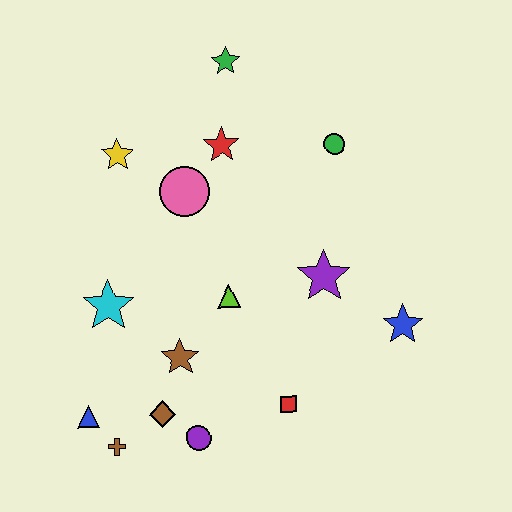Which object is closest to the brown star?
The brown diamond is closest to the brown star.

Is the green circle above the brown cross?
Yes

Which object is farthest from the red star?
The brown cross is farthest from the red star.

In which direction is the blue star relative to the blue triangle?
The blue star is to the right of the blue triangle.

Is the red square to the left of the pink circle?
No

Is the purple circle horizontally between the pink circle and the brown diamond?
No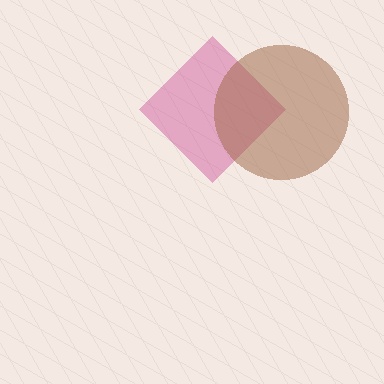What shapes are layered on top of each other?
The layered shapes are: a magenta diamond, a brown circle.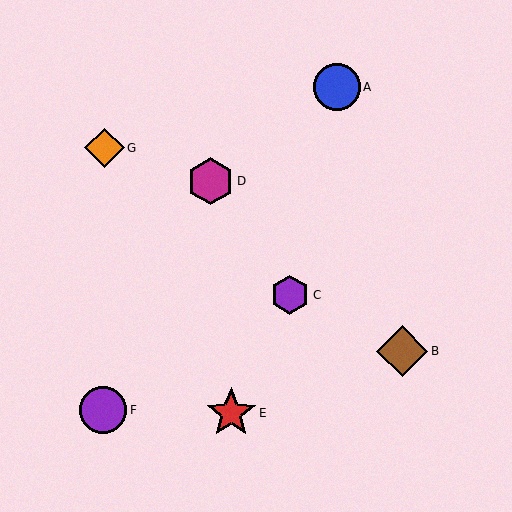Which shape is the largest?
The brown diamond (labeled B) is the largest.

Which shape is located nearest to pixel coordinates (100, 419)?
The purple circle (labeled F) at (103, 410) is nearest to that location.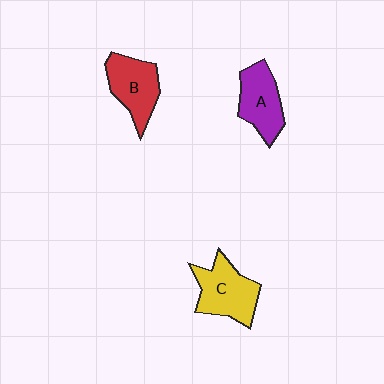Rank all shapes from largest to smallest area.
From largest to smallest: C (yellow), B (red), A (purple).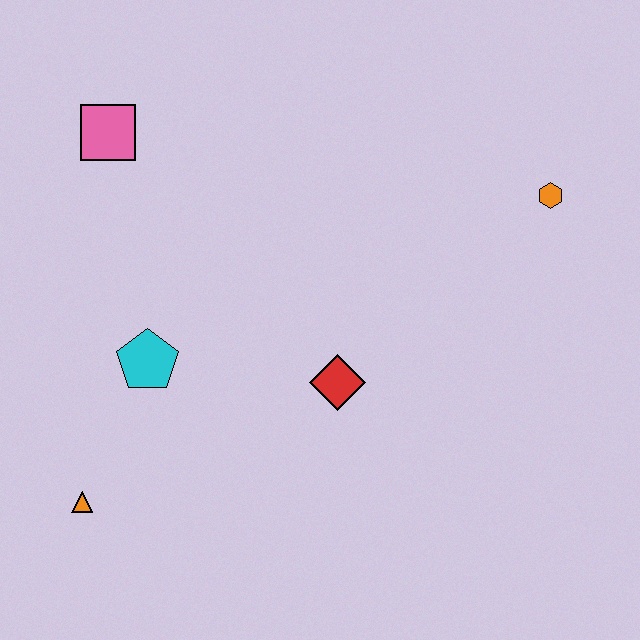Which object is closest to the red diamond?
The cyan pentagon is closest to the red diamond.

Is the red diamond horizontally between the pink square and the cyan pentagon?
No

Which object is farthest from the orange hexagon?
The orange triangle is farthest from the orange hexagon.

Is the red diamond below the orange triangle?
No